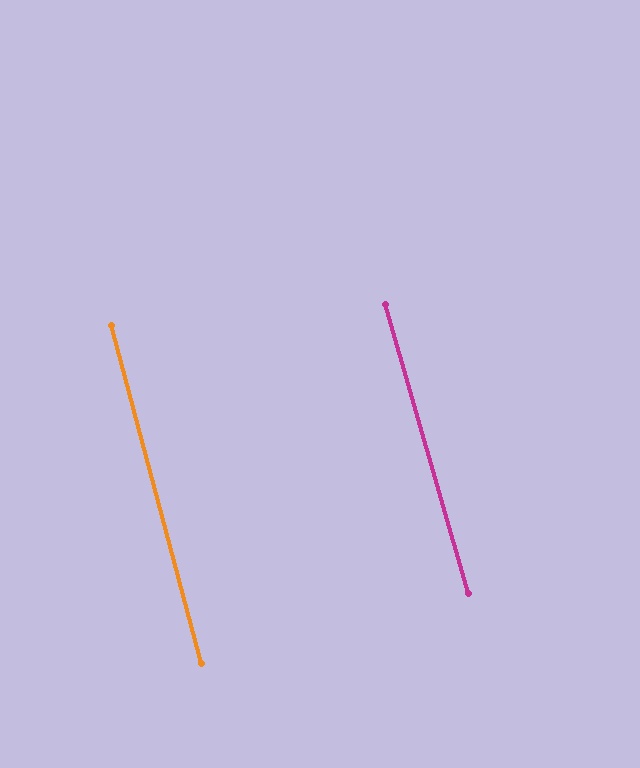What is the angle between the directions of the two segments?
Approximately 1 degree.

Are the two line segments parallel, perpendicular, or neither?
Parallel — their directions differ by only 1.2°.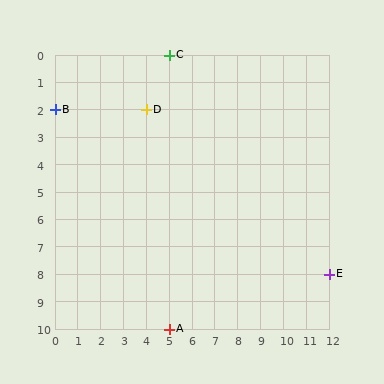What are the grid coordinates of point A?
Point A is at grid coordinates (5, 10).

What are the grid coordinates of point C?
Point C is at grid coordinates (5, 0).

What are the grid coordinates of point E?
Point E is at grid coordinates (12, 8).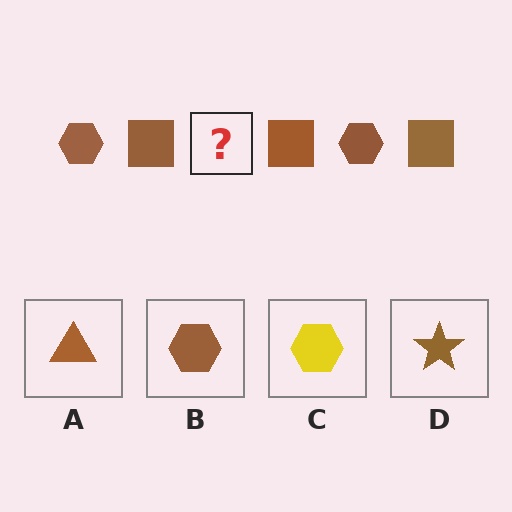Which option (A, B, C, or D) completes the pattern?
B.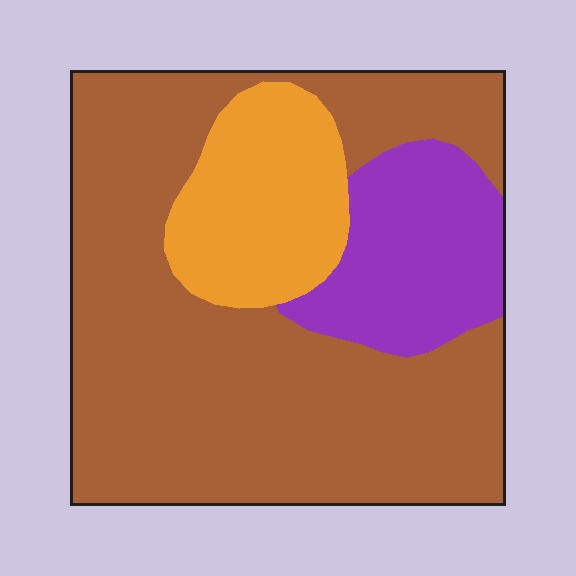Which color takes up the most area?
Brown, at roughly 65%.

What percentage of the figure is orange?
Orange covers 17% of the figure.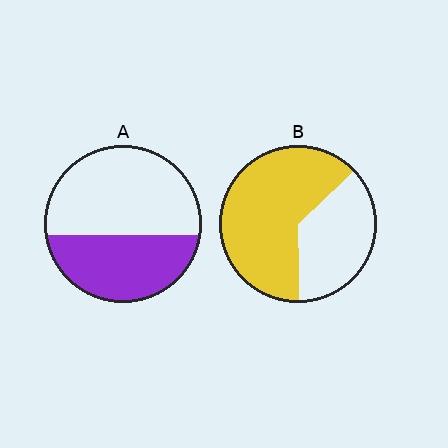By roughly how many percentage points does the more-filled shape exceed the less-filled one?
By roughly 20 percentage points (B over A).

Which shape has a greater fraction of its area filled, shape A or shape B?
Shape B.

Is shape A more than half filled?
No.